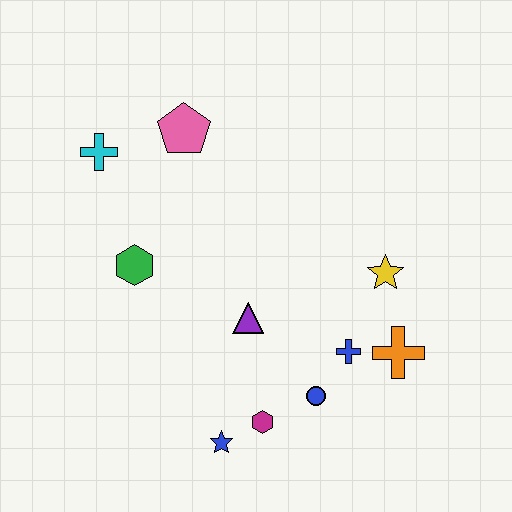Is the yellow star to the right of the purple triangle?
Yes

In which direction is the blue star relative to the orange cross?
The blue star is to the left of the orange cross.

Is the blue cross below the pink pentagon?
Yes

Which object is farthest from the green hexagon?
The orange cross is farthest from the green hexagon.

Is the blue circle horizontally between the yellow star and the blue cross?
No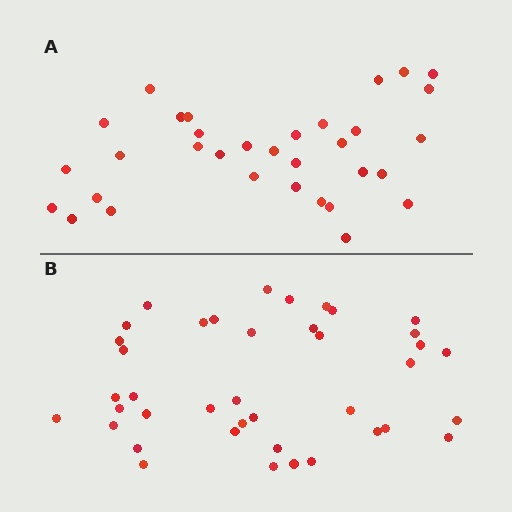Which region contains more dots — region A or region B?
Region B (the bottom region) has more dots.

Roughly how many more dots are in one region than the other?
Region B has roughly 8 or so more dots than region A.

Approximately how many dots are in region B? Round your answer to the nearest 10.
About 40 dots.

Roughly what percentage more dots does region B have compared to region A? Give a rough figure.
About 20% more.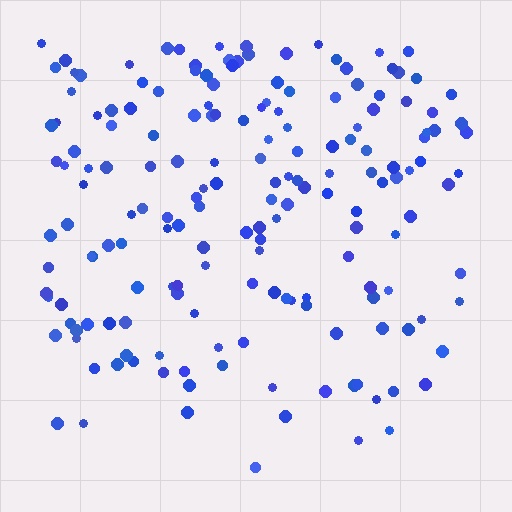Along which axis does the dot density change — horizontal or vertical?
Vertical.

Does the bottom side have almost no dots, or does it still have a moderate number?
Still a moderate number, just noticeably fewer than the top.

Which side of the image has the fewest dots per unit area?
The bottom.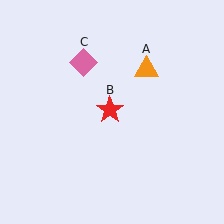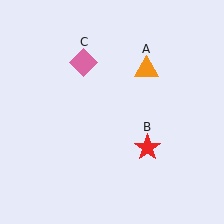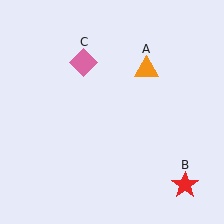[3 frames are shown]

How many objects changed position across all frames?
1 object changed position: red star (object B).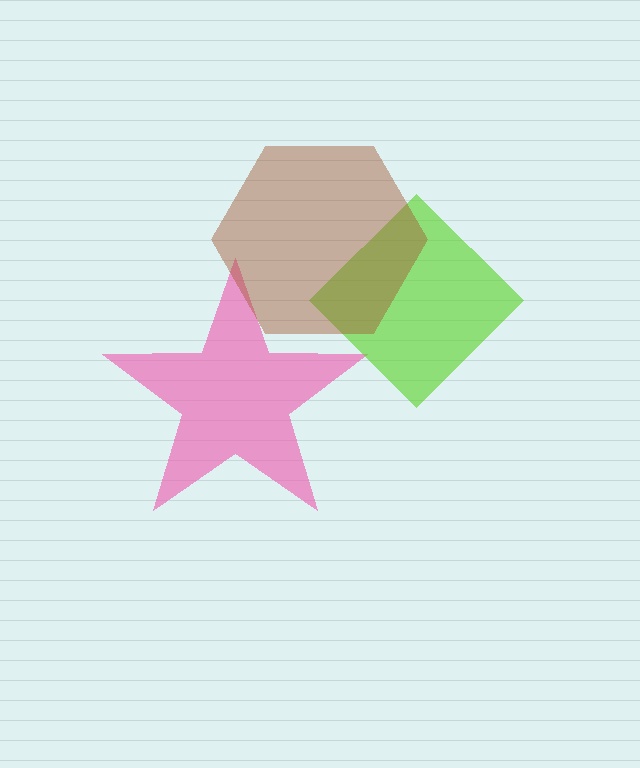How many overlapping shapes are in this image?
There are 3 overlapping shapes in the image.